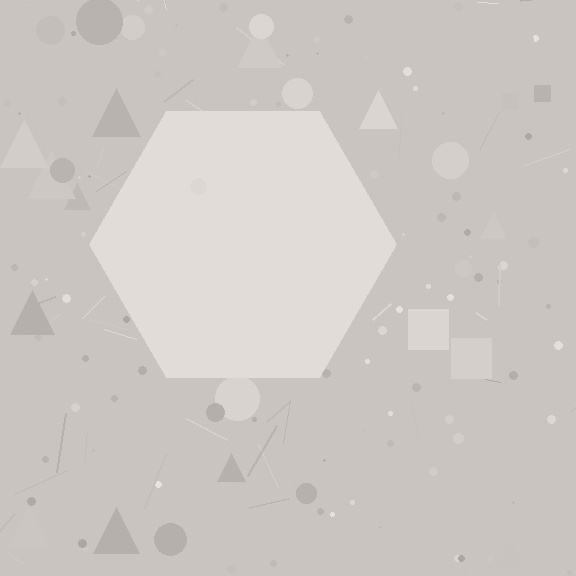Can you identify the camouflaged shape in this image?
The camouflaged shape is a hexagon.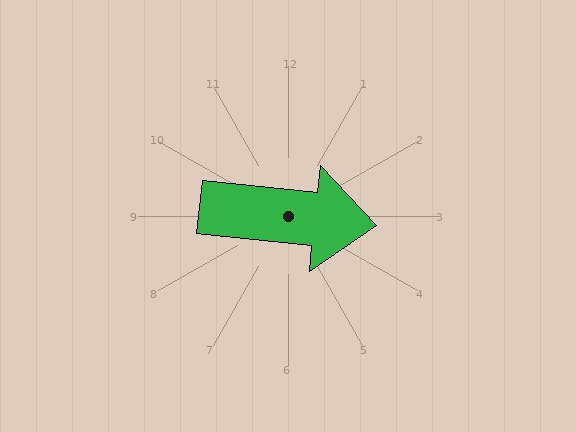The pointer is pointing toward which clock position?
Roughly 3 o'clock.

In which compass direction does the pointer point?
East.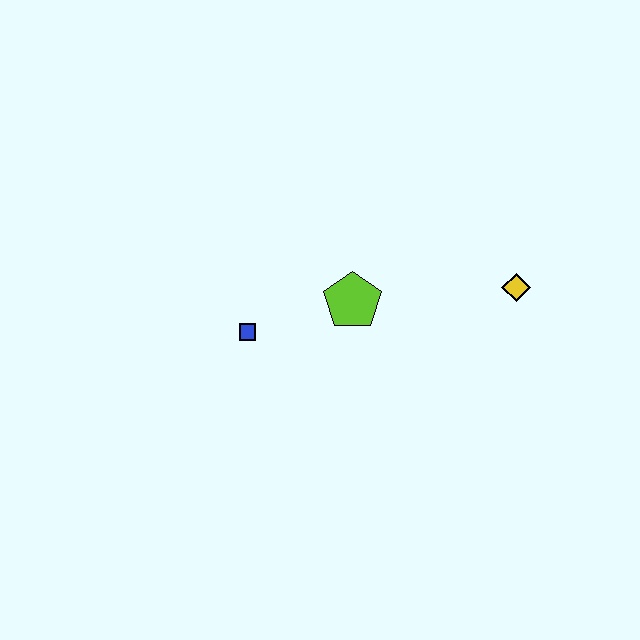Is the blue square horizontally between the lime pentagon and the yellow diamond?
No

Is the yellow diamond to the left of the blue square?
No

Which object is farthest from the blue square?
The yellow diamond is farthest from the blue square.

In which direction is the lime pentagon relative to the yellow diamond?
The lime pentagon is to the left of the yellow diamond.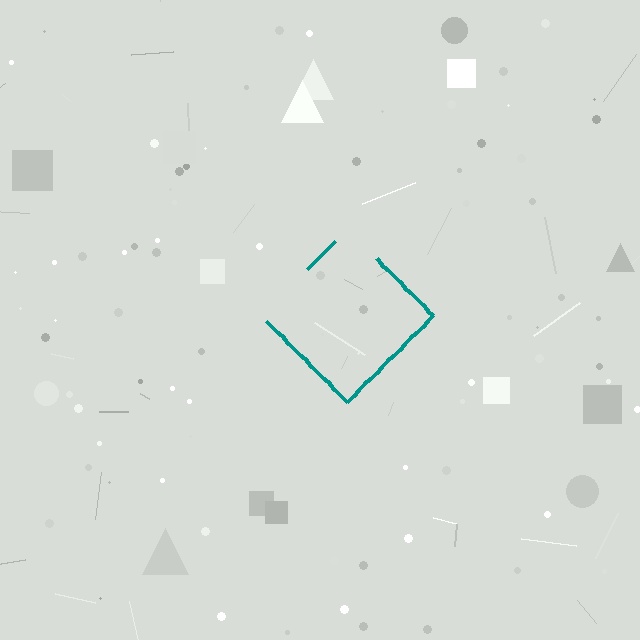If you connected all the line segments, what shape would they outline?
They would outline a diamond.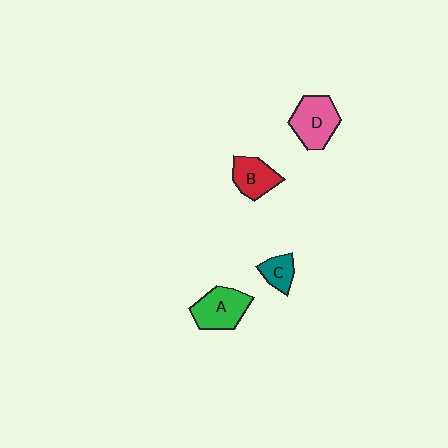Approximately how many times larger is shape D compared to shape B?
Approximately 1.4 times.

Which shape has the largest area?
Shape D (pink).